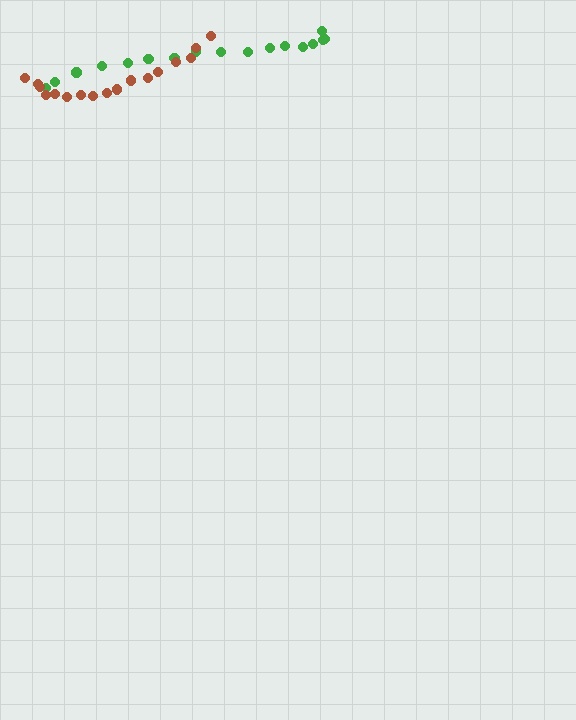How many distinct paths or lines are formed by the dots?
There are 2 distinct paths.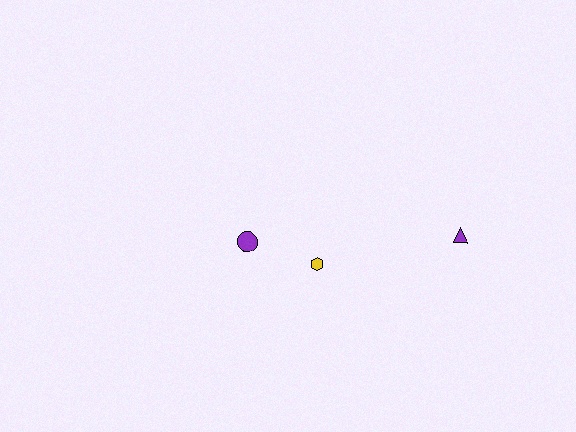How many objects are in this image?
There are 3 objects.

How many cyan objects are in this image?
There are no cyan objects.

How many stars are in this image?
There are no stars.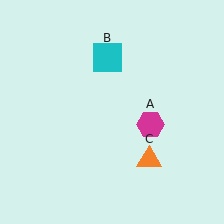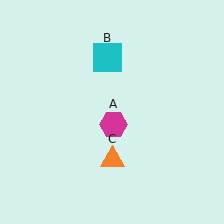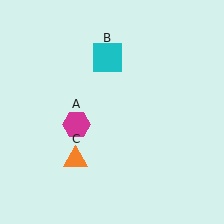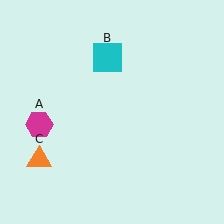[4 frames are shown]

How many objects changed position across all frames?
2 objects changed position: magenta hexagon (object A), orange triangle (object C).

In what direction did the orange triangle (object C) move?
The orange triangle (object C) moved left.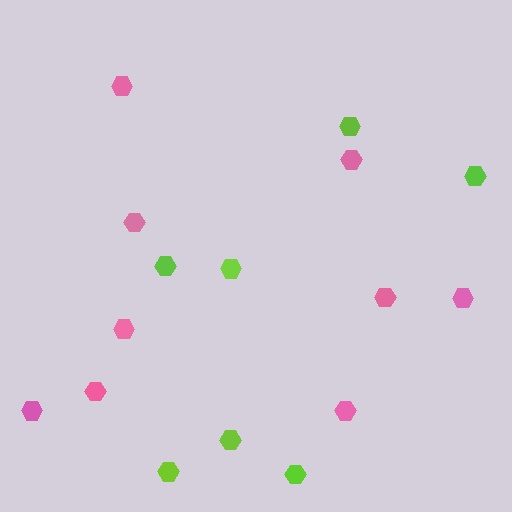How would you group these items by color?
There are 2 groups: one group of pink hexagons (9) and one group of lime hexagons (7).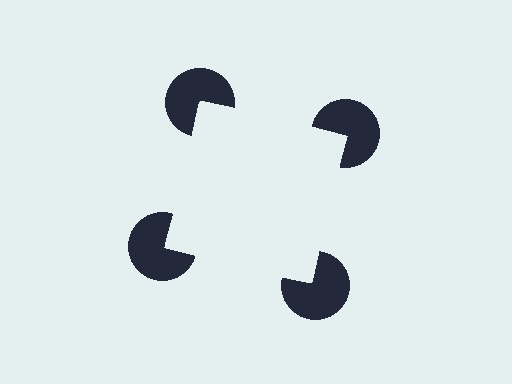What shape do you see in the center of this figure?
An illusory square — its edges are inferred from the aligned wedge cuts in the pac-man discs, not physically drawn.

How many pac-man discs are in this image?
There are 4 — one at each vertex of the illusory square.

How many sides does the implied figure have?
4 sides.